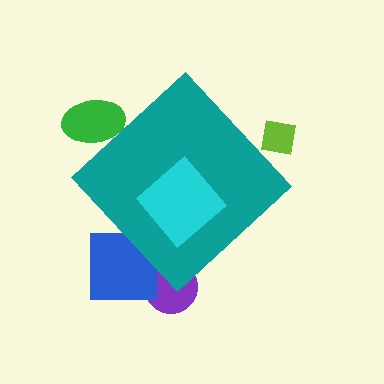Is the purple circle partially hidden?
Yes, the purple circle is partially hidden behind the teal diamond.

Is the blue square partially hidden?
Yes, the blue square is partially hidden behind the teal diamond.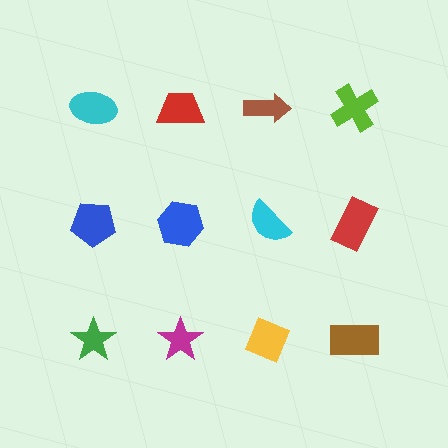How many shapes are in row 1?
4 shapes.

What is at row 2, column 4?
A red rectangle.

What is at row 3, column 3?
A yellow diamond.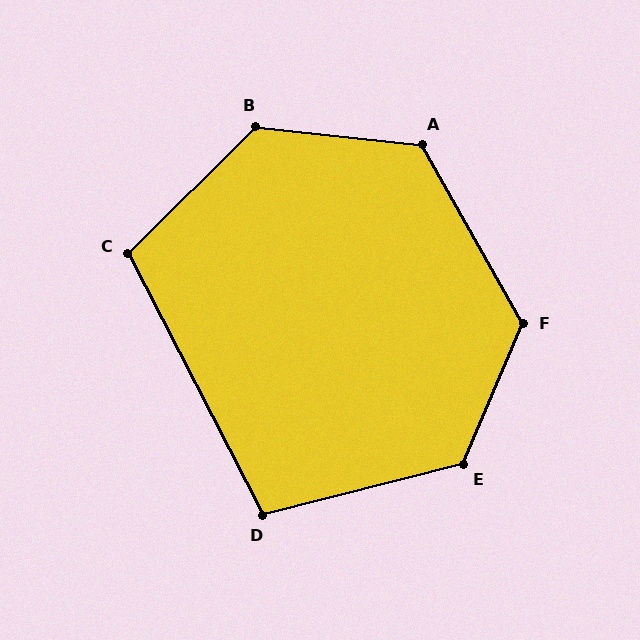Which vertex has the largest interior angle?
B, at approximately 129 degrees.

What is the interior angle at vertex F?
Approximately 127 degrees (obtuse).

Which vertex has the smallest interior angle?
D, at approximately 103 degrees.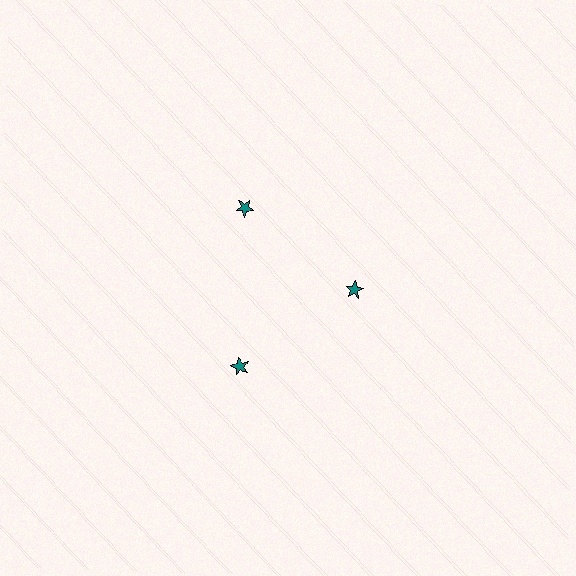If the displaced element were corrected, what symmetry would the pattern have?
It would have 3-fold rotational symmetry — the pattern would map onto itself every 120 degrees.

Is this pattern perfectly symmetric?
No. The 3 teal stars are arranged in a ring, but one element near the 3 o'clock position is pulled inward toward the center, breaking the 3-fold rotational symmetry.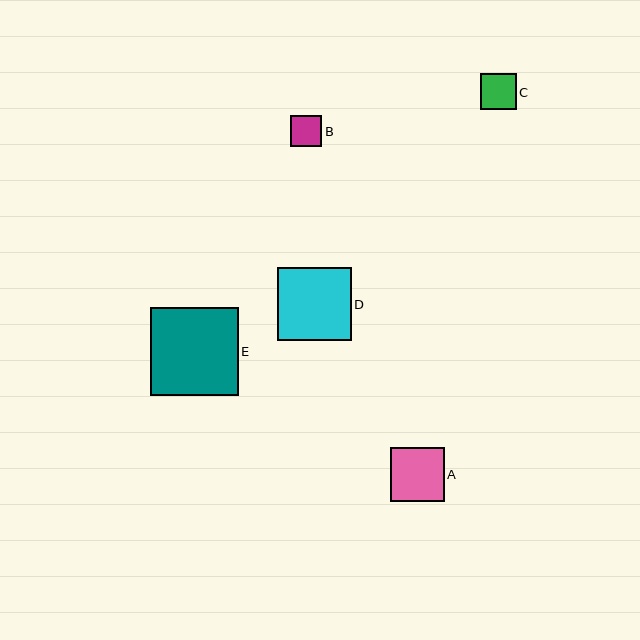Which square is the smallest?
Square B is the smallest with a size of approximately 32 pixels.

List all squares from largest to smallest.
From largest to smallest: E, D, A, C, B.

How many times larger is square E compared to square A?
Square E is approximately 1.6 times the size of square A.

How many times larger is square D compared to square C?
Square D is approximately 2.1 times the size of square C.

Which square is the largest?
Square E is the largest with a size of approximately 87 pixels.